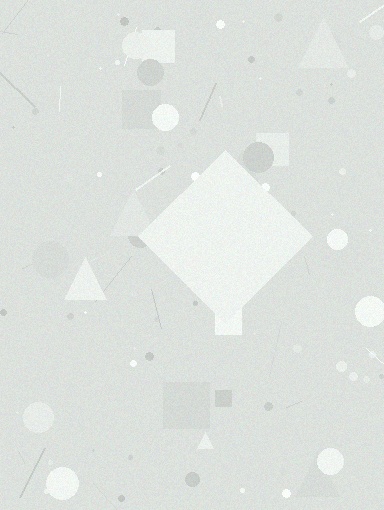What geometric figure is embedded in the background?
A diamond is embedded in the background.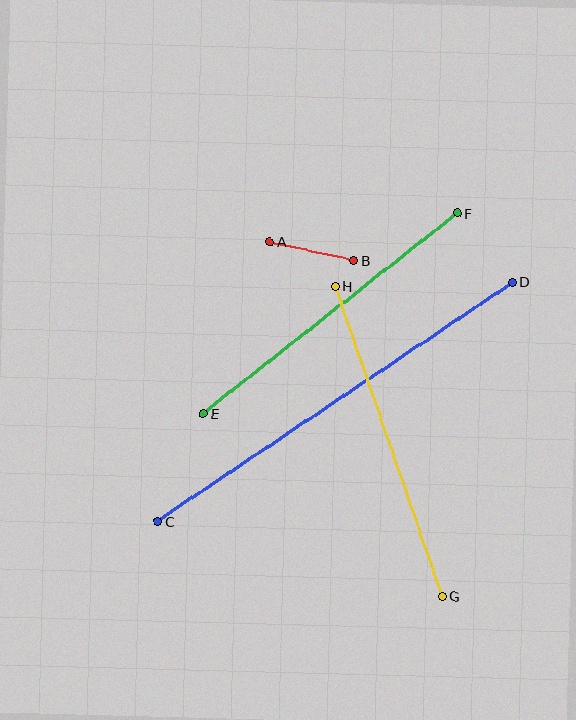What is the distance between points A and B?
The distance is approximately 85 pixels.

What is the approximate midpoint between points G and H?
The midpoint is at approximately (389, 441) pixels.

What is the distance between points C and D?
The distance is approximately 428 pixels.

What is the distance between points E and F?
The distance is approximately 324 pixels.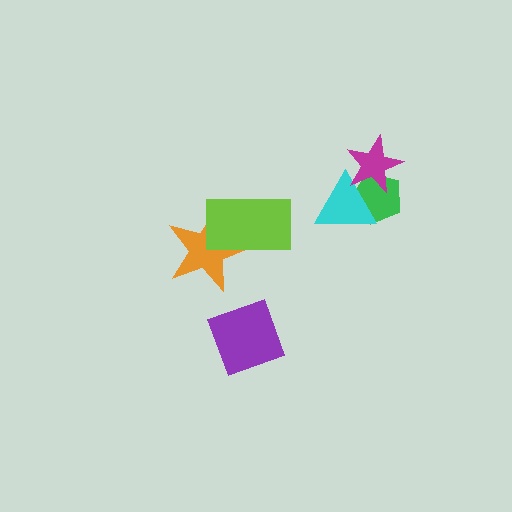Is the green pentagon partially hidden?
Yes, it is partially covered by another shape.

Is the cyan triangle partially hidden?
Yes, it is partially covered by another shape.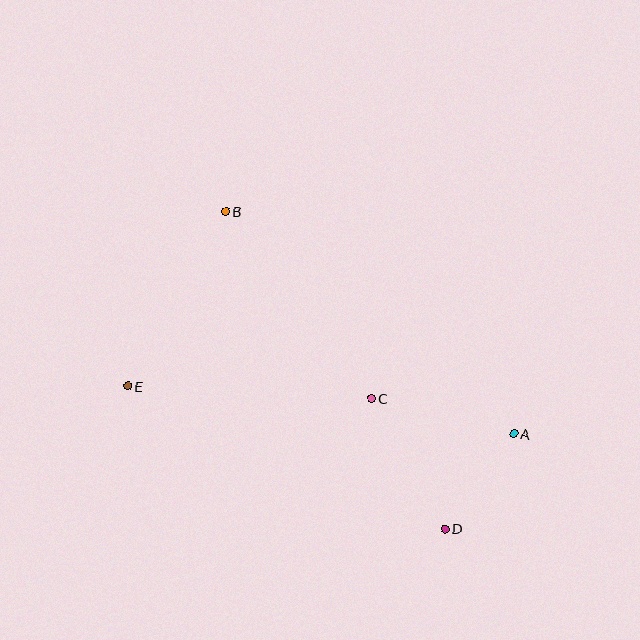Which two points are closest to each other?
Points A and D are closest to each other.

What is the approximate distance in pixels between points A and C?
The distance between A and C is approximately 147 pixels.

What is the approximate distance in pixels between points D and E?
The distance between D and E is approximately 348 pixels.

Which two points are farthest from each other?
Points A and E are farthest from each other.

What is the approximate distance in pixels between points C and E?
The distance between C and E is approximately 244 pixels.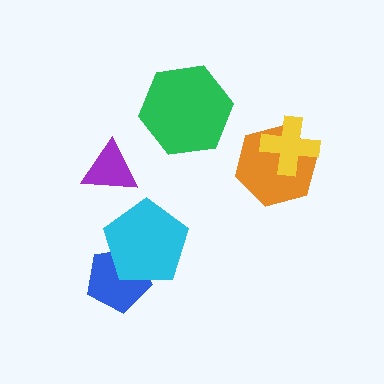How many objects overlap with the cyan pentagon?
1 object overlaps with the cyan pentagon.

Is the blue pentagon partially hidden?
Yes, it is partially covered by another shape.